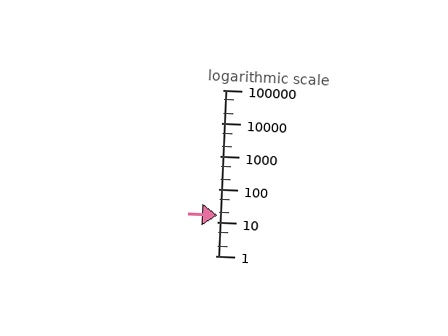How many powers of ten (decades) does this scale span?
The scale spans 5 decades, from 1 to 100000.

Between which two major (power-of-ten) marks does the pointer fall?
The pointer is between 10 and 100.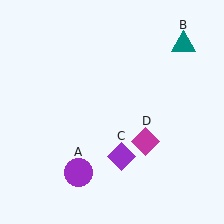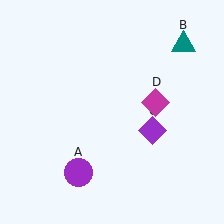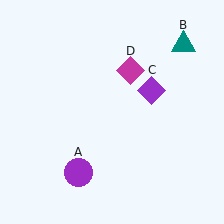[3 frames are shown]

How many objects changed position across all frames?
2 objects changed position: purple diamond (object C), magenta diamond (object D).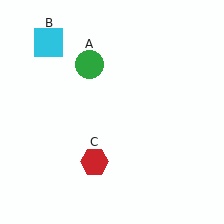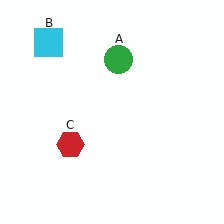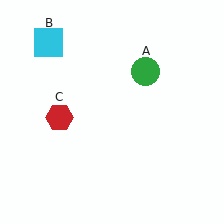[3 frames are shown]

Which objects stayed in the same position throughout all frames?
Cyan square (object B) remained stationary.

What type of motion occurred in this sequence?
The green circle (object A), red hexagon (object C) rotated clockwise around the center of the scene.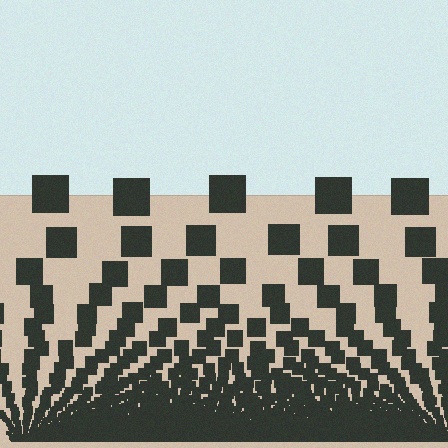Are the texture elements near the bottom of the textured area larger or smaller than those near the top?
Smaller. The gradient is inverted — elements near the bottom are smaller and denser.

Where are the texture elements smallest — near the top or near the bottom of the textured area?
Near the bottom.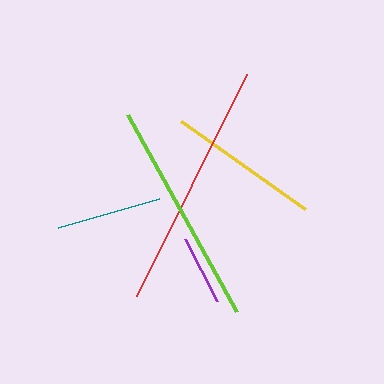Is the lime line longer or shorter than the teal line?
The lime line is longer than the teal line.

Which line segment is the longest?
The red line is the longest at approximately 248 pixels.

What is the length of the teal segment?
The teal segment is approximately 105 pixels long.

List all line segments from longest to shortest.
From longest to shortest: red, lime, yellow, teal, purple.